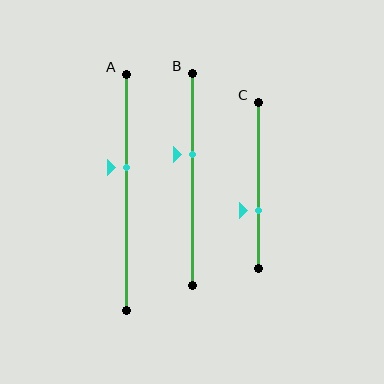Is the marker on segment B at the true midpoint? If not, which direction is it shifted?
No, the marker on segment B is shifted upward by about 12% of the segment length.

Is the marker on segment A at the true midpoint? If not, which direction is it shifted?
No, the marker on segment A is shifted upward by about 10% of the segment length.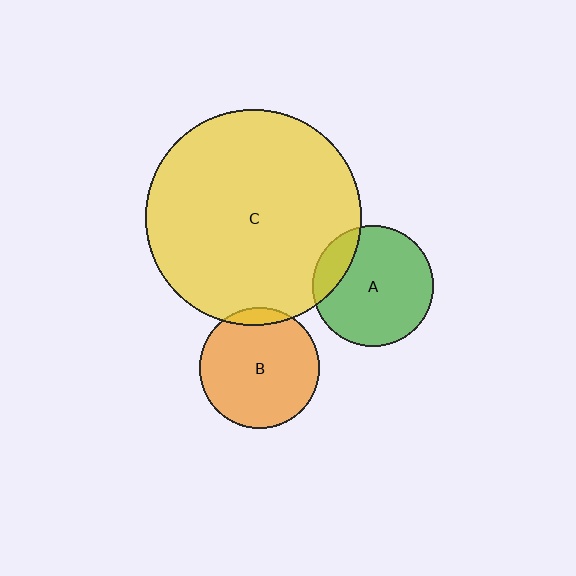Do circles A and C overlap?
Yes.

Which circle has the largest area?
Circle C (yellow).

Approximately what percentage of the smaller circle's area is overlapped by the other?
Approximately 15%.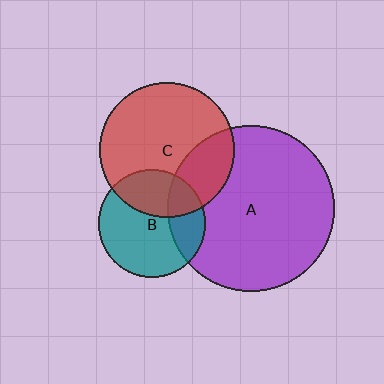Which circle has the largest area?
Circle A (purple).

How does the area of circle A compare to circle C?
Approximately 1.5 times.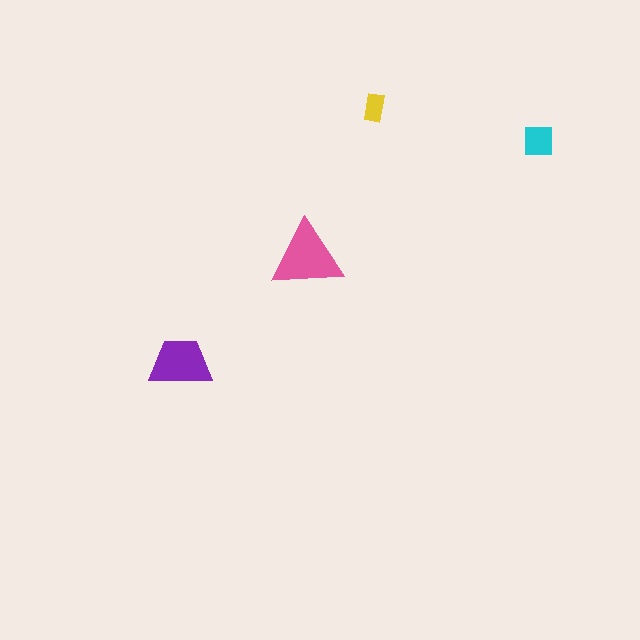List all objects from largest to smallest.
The pink triangle, the purple trapezoid, the cyan square, the yellow rectangle.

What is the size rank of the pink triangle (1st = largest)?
1st.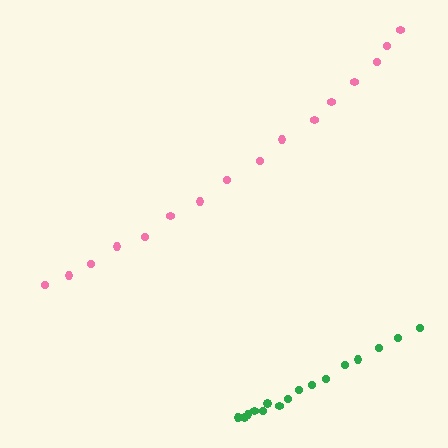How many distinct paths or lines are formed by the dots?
There are 2 distinct paths.